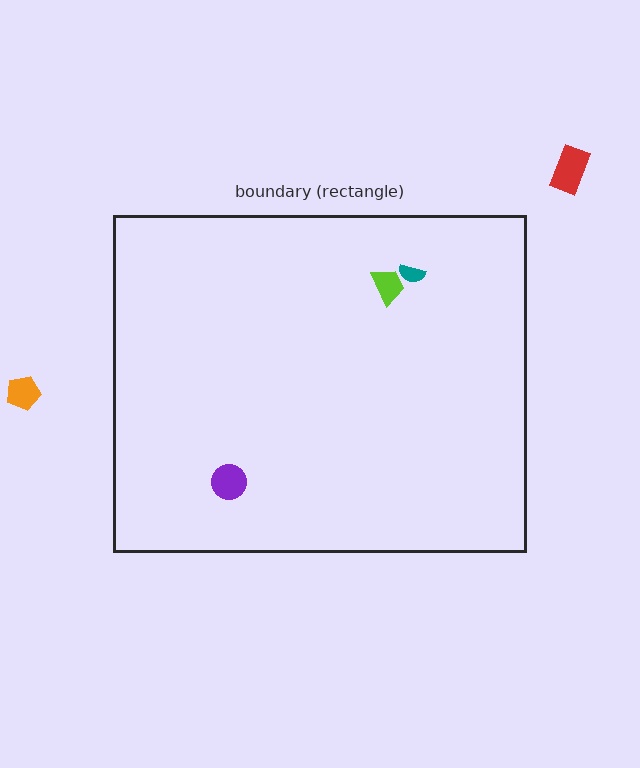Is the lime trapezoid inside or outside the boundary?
Inside.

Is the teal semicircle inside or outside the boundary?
Inside.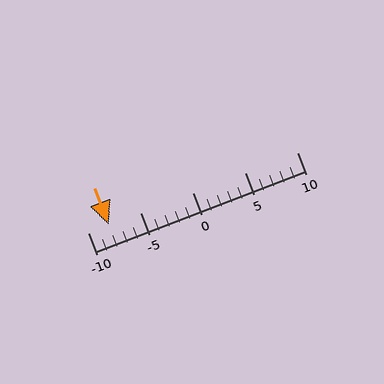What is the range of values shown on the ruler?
The ruler shows values from -10 to 10.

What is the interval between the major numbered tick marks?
The major tick marks are spaced 5 units apart.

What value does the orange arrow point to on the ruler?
The orange arrow points to approximately -8.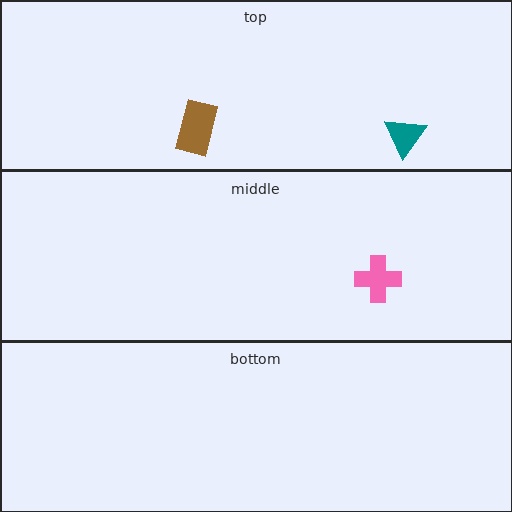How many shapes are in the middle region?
1.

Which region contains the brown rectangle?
The top region.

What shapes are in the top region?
The teal triangle, the brown rectangle.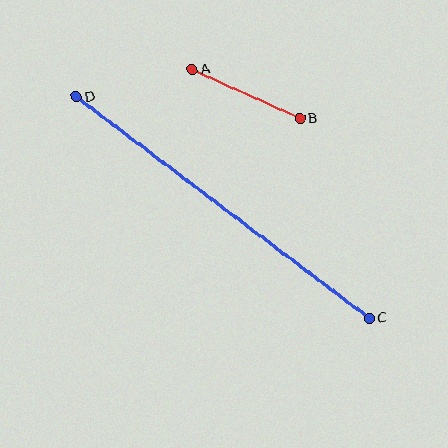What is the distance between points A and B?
The distance is approximately 118 pixels.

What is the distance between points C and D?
The distance is approximately 367 pixels.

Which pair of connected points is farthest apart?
Points C and D are farthest apart.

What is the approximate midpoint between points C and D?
The midpoint is at approximately (223, 208) pixels.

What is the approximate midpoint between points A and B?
The midpoint is at approximately (246, 94) pixels.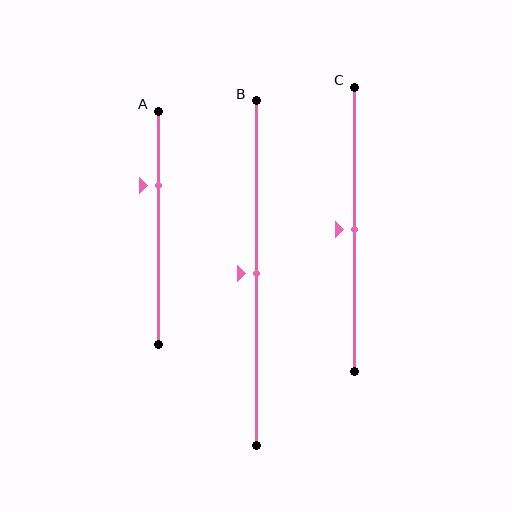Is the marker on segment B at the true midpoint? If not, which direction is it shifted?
Yes, the marker on segment B is at the true midpoint.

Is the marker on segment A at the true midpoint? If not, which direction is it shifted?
No, the marker on segment A is shifted upward by about 18% of the segment length.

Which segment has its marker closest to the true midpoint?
Segment B has its marker closest to the true midpoint.